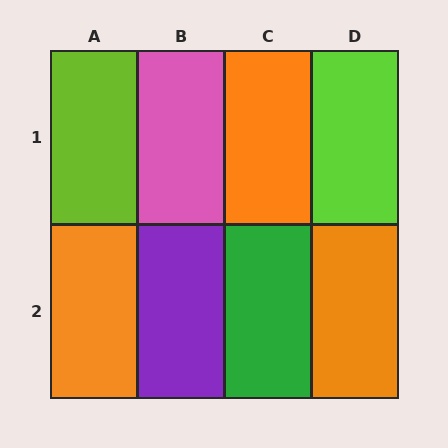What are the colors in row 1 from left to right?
Lime, pink, orange, lime.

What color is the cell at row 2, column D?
Orange.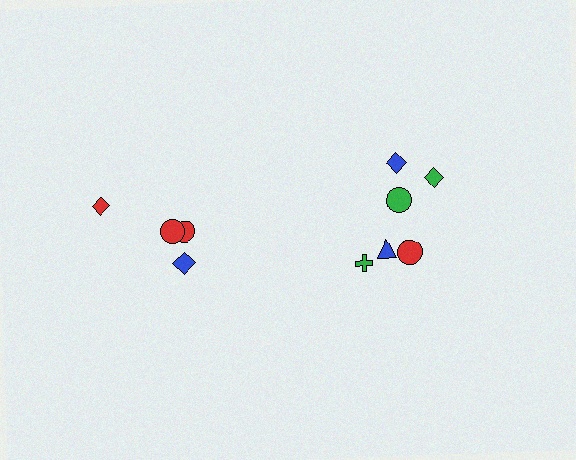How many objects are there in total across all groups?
There are 10 objects.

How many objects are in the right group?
There are 6 objects.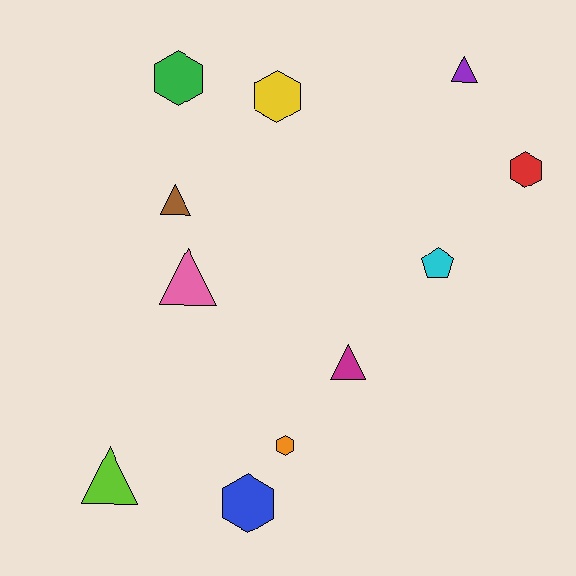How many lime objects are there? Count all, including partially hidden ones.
There is 1 lime object.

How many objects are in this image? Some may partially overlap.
There are 11 objects.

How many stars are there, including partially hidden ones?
There are no stars.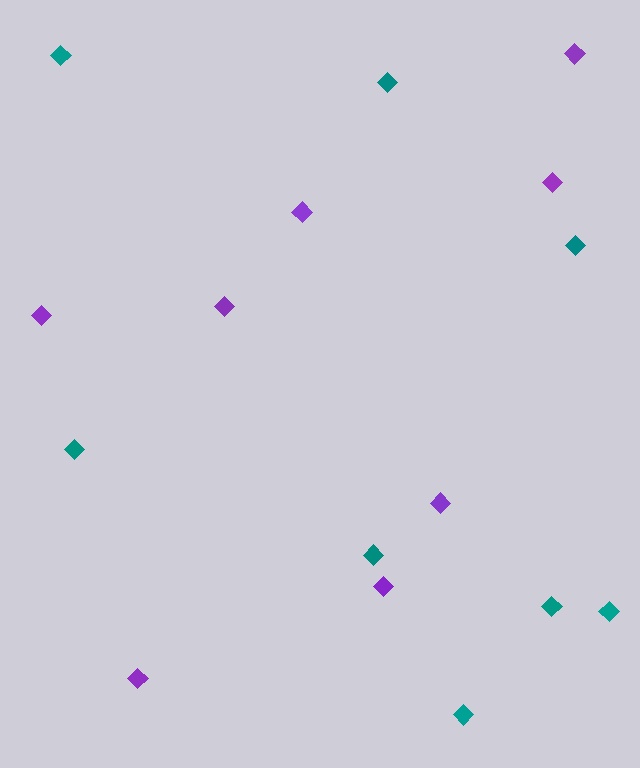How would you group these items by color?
There are 2 groups: one group of teal diamonds (8) and one group of purple diamonds (8).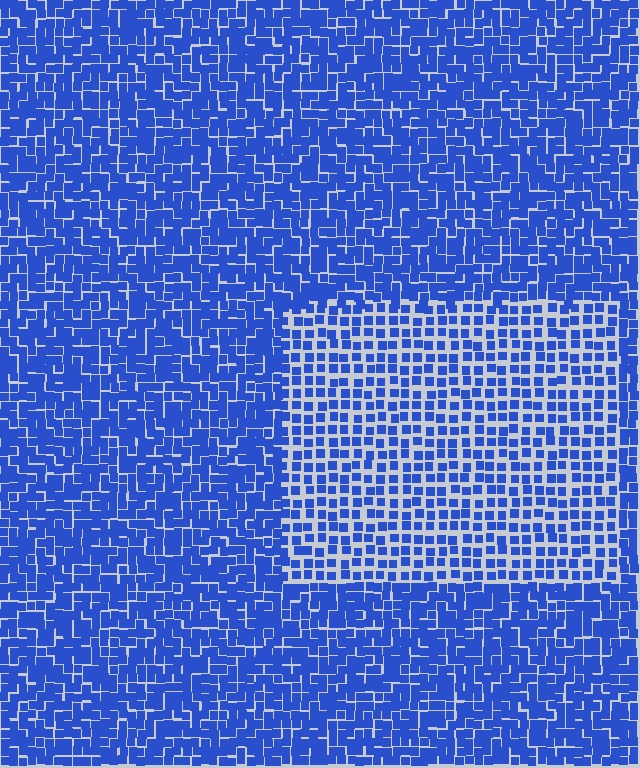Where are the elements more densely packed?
The elements are more densely packed outside the rectangle boundary.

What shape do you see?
I see a rectangle.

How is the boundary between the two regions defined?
The boundary is defined by a change in element density (approximately 1.8x ratio). All elements are the same color, size, and shape.